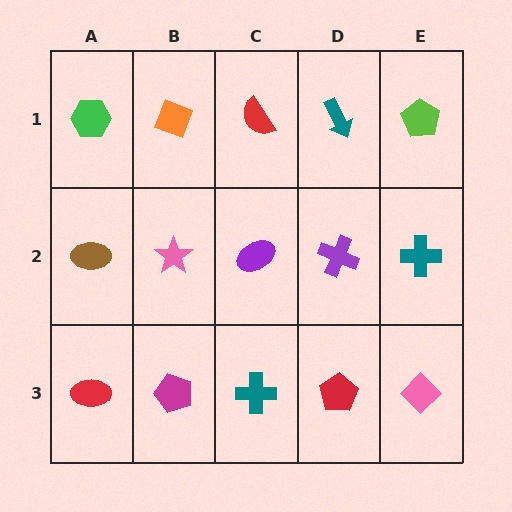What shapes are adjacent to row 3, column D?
A purple cross (row 2, column D), a teal cross (row 3, column C), a pink diamond (row 3, column E).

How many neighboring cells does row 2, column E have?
3.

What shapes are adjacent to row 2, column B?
An orange diamond (row 1, column B), a magenta pentagon (row 3, column B), a brown ellipse (row 2, column A), a purple ellipse (row 2, column C).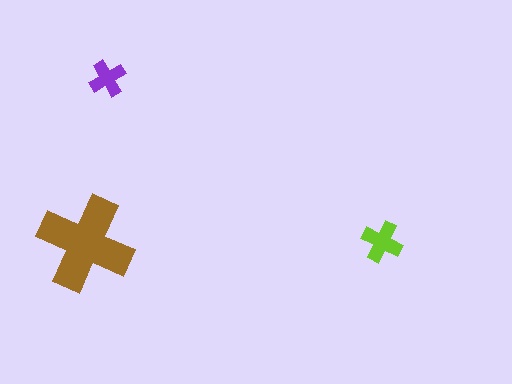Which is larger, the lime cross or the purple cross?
The lime one.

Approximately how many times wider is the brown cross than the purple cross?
About 2.5 times wider.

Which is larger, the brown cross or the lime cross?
The brown one.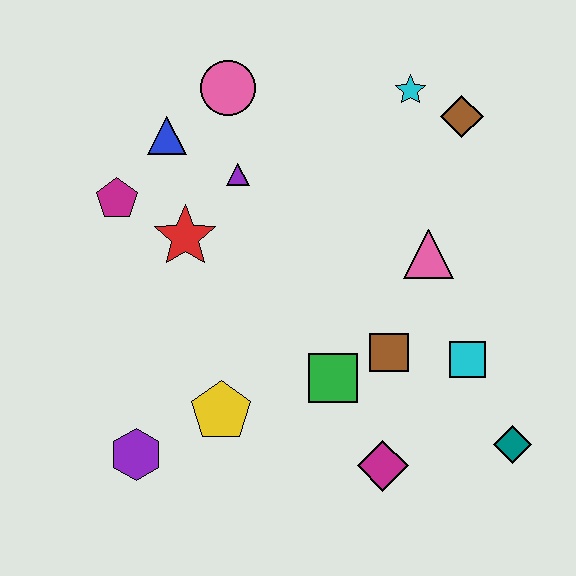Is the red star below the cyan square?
No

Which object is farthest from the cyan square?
The magenta pentagon is farthest from the cyan square.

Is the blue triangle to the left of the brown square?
Yes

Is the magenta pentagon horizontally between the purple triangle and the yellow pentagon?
No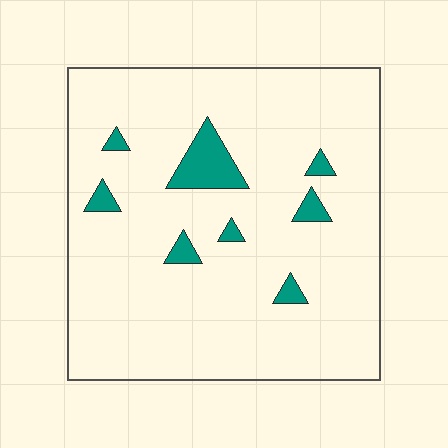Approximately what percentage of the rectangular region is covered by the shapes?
Approximately 5%.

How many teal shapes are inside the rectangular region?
8.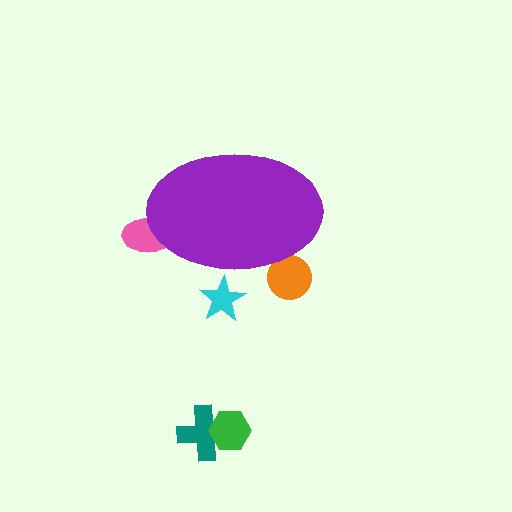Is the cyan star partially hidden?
Yes, the cyan star is partially hidden behind the purple ellipse.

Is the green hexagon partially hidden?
No, the green hexagon is fully visible.